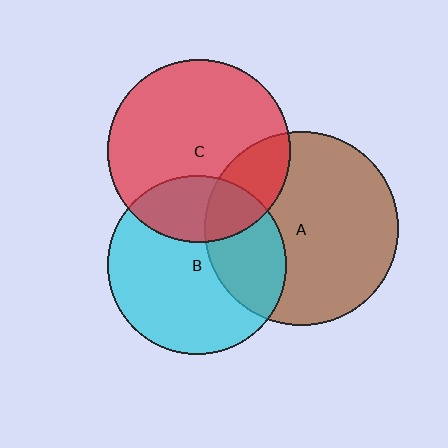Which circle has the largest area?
Circle A (brown).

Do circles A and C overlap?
Yes.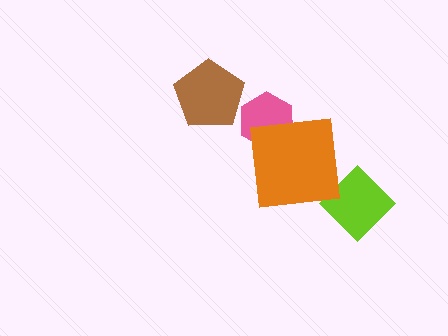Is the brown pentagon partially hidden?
No, no other shape covers it.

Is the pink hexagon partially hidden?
Yes, it is partially covered by another shape.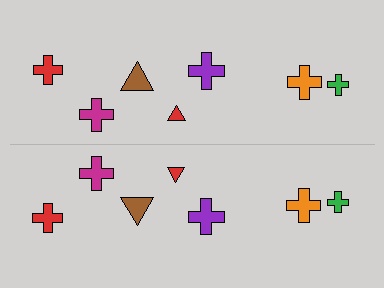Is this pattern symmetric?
Yes, this pattern has bilateral (reflection) symmetry.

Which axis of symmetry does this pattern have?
The pattern has a horizontal axis of symmetry running through the center of the image.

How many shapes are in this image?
There are 14 shapes in this image.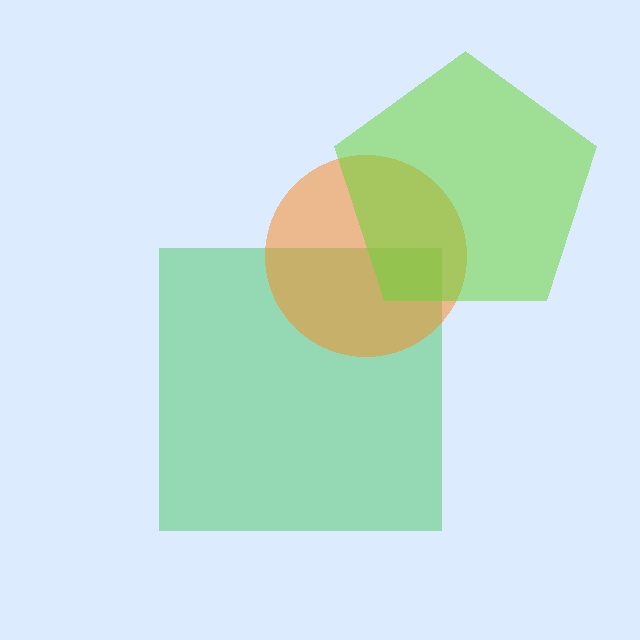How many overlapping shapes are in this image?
There are 3 overlapping shapes in the image.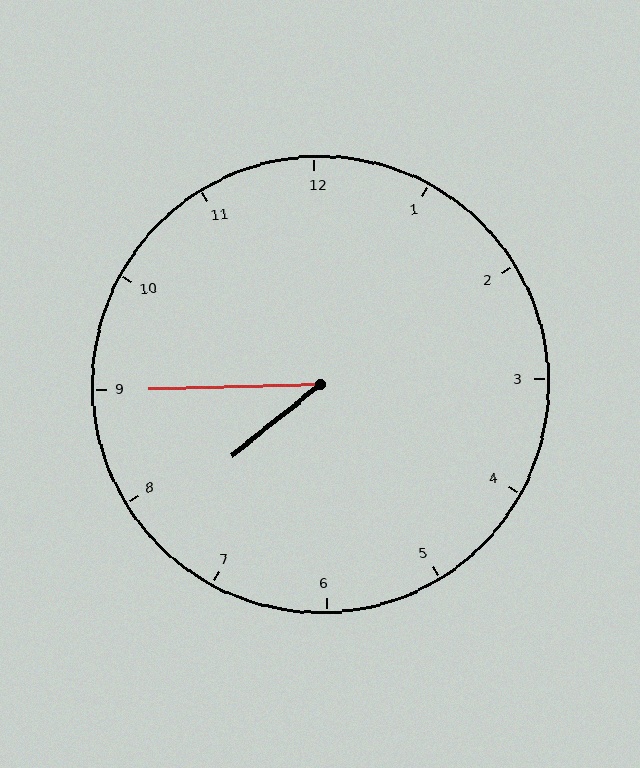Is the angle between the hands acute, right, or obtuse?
It is acute.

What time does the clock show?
7:45.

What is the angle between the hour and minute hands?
Approximately 38 degrees.